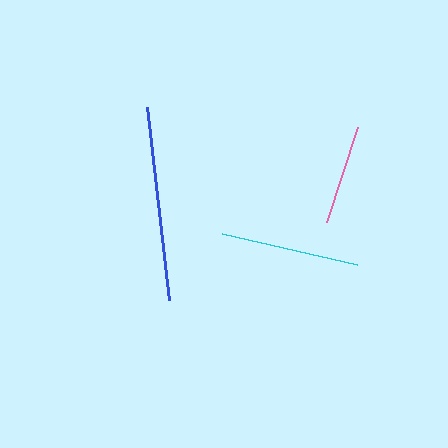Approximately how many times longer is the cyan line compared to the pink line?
The cyan line is approximately 1.4 times the length of the pink line.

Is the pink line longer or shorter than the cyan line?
The cyan line is longer than the pink line.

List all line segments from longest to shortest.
From longest to shortest: blue, cyan, pink.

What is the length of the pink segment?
The pink segment is approximately 99 pixels long.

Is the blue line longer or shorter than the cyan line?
The blue line is longer than the cyan line.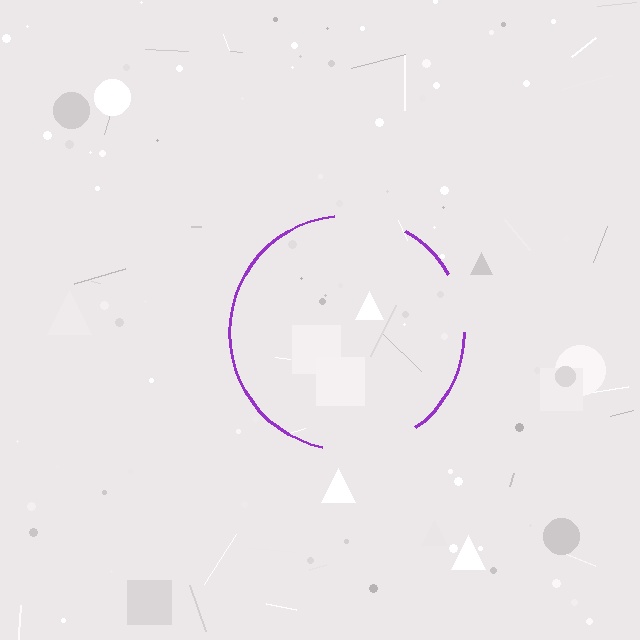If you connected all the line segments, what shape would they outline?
They would outline a circle.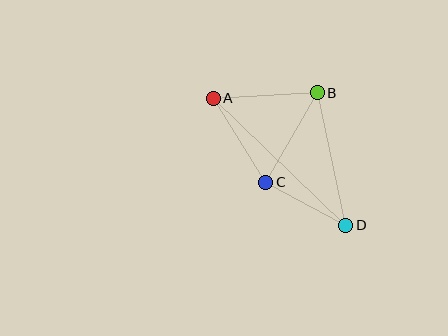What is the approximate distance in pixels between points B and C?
The distance between B and C is approximately 104 pixels.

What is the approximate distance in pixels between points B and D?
The distance between B and D is approximately 136 pixels.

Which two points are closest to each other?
Points C and D are closest to each other.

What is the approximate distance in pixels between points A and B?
The distance between A and B is approximately 104 pixels.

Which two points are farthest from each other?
Points A and D are farthest from each other.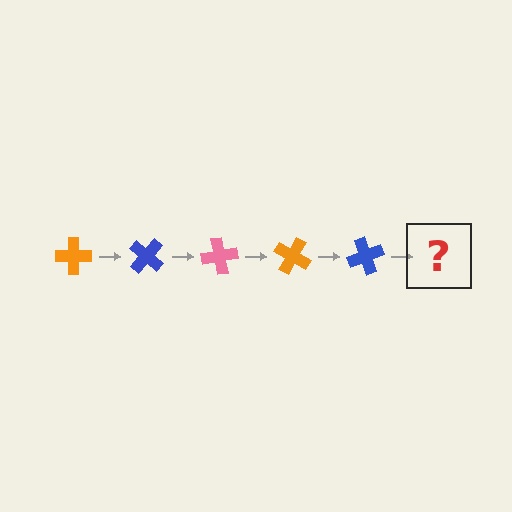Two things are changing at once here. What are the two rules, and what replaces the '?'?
The two rules are that it rotates 40 degrees each step and the color cycles through orange, blue, and pink. The '?' should be a pink cross, rotated 200 degrees from the start.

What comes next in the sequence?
The next element should be a pink cross, rotated 200 degrees from the start.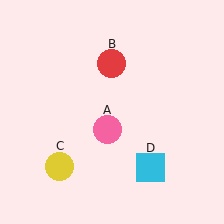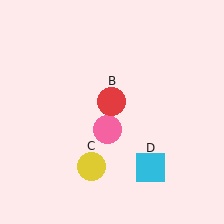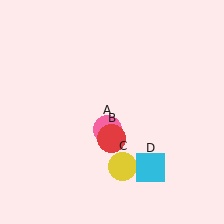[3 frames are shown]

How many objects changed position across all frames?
2 objects changed position: red circle (object B), yellow circle (object C).